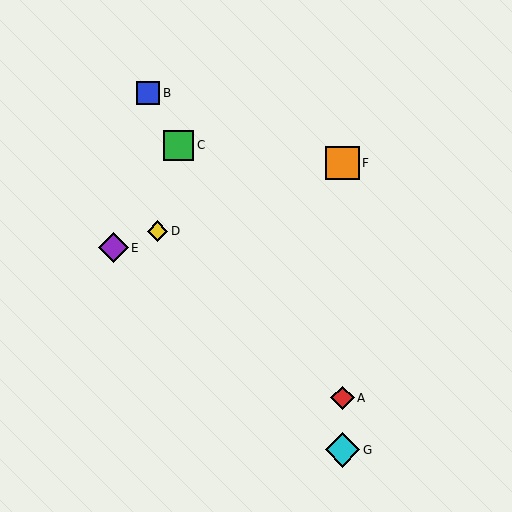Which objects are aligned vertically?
Objects A, F, G are aligned vertically.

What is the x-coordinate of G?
Object G is at x≈342.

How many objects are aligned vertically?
3 objects (A, F, G) are aligned vertically.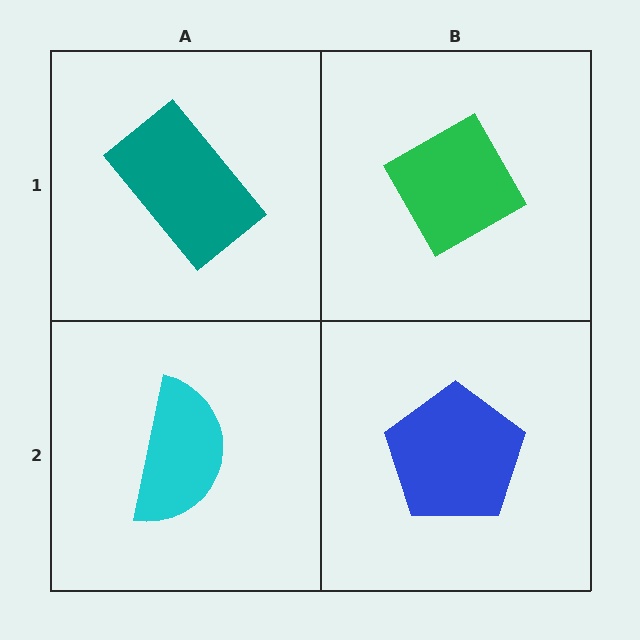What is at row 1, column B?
A green diamond.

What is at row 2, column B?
A blue pentagon.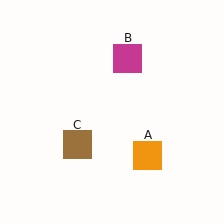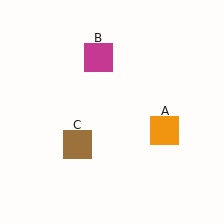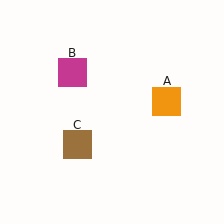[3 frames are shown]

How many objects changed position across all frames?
2 objects changed position: orange square (object A), magenta square (object B).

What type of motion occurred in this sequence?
The orange square (object A), magenta square (object B) rotated counterclockwise around the center of the scene.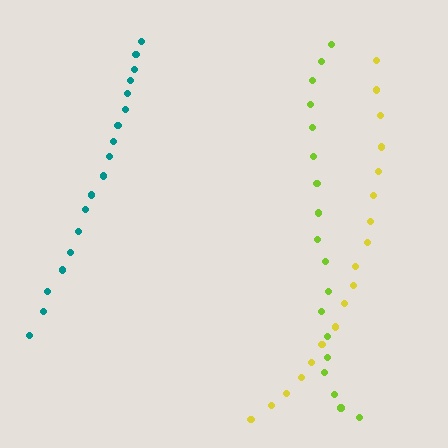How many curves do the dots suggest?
There are 3 distinct paths.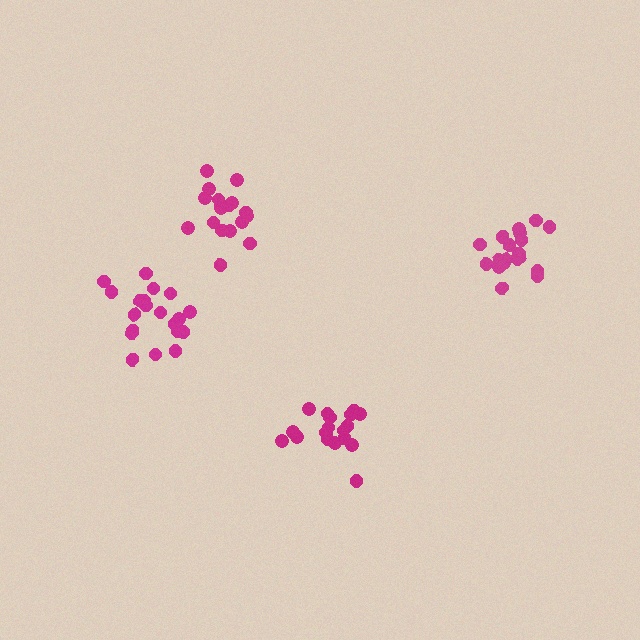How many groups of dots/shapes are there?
There are 4 groups.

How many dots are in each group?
Group 1: 18 dots, Group 2: 19 dots, Group 3: 18 dots, Group 4: 20 dots (75 total).